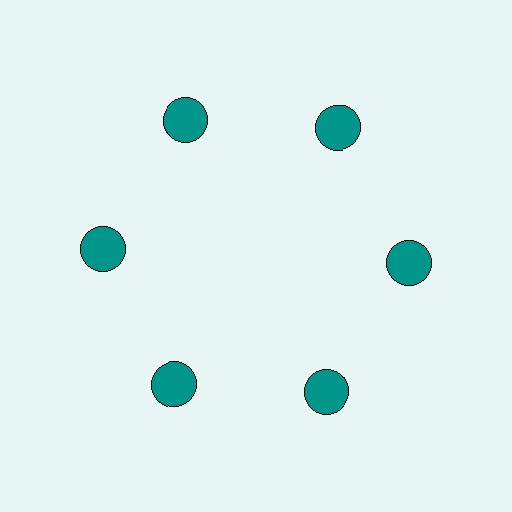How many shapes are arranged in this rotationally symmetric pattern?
There are 6 shapes, arranged in 6 groups of 1.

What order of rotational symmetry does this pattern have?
This pattern has 6-fold rotational symmetry.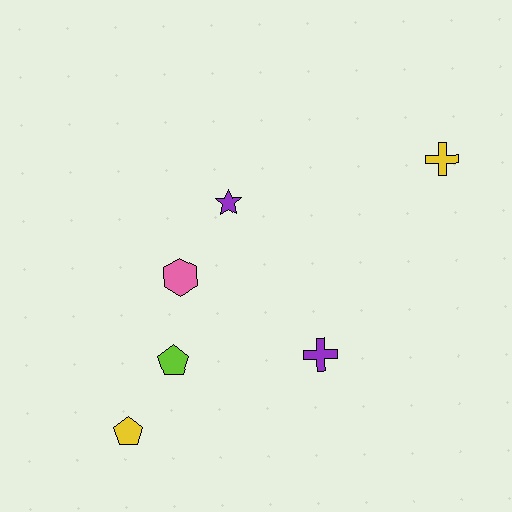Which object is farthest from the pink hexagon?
The yellow cross is farthest from the pink hexagon.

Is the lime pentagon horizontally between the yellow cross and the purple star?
No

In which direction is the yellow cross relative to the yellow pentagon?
The yellow cross is to the right of the yellow pentagon.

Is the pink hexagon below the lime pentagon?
No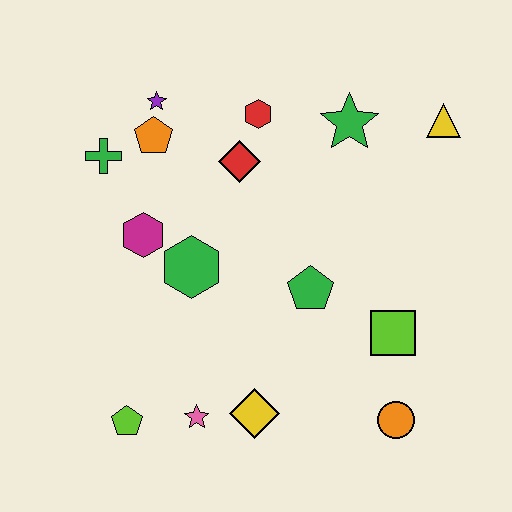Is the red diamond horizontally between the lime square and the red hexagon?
No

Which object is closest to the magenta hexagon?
The green hexagon is closest to the magenta hexagon.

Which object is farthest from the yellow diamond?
The yellow triangle is farthest from the yellow diamond.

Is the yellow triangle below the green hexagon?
No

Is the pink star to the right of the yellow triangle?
No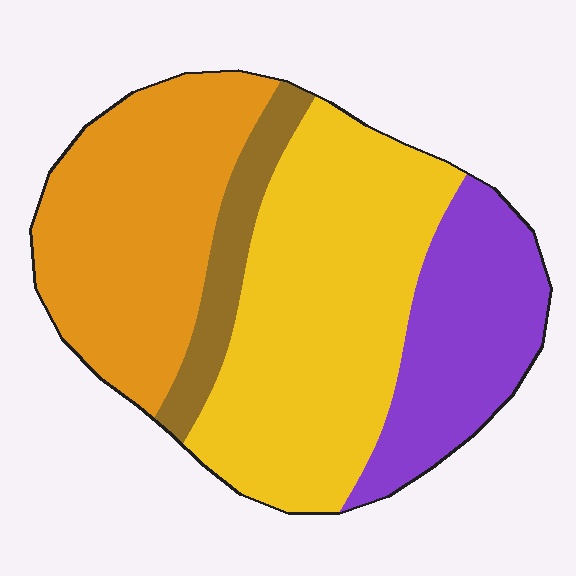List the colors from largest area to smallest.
From largest to smallest: yellow, orange, purple, brown.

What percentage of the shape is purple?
Purple covers around 20% of the shape.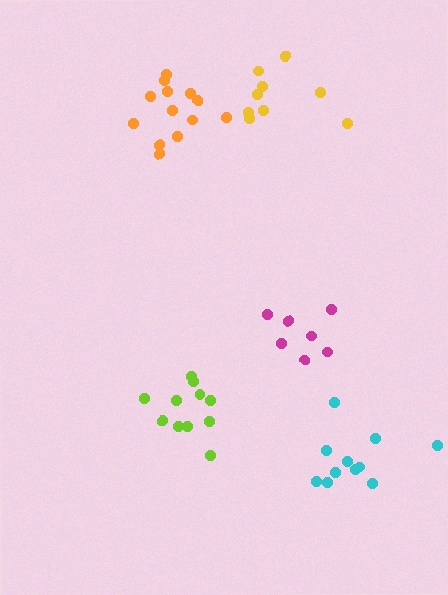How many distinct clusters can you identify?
There are 5 distinct clusters.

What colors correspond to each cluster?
The clusters are colored: magenta, cyan, orange, lime, yellow.